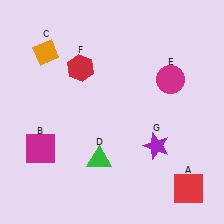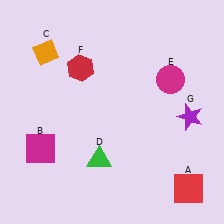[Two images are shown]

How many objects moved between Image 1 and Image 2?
1 object moved between the two images.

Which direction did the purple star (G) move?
The purple star (G) moved right.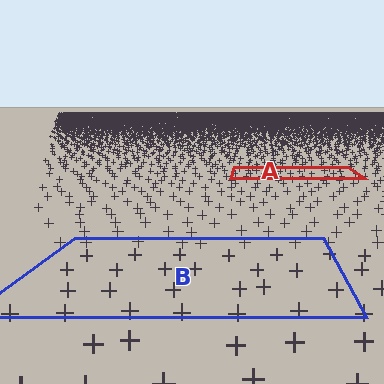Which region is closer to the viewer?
Region B is closer. The texture elements there are larger and more spread out.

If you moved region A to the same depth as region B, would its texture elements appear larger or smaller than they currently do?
They would appear larger. At a closer depth, the same texture elements are projected at a bigger on-screen size.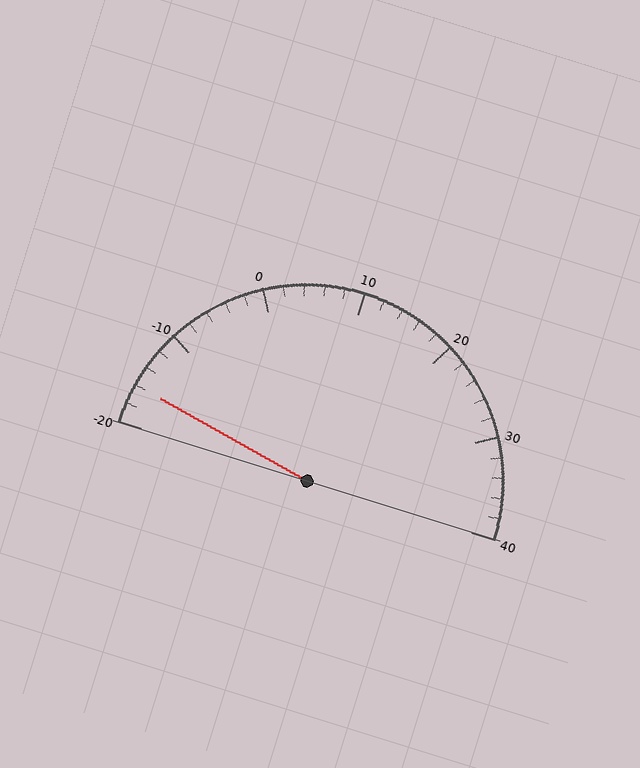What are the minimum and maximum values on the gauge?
The gauge ranges from -20 to 40.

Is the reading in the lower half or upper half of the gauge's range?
The reading is in the lower half of the range (-20 to 40).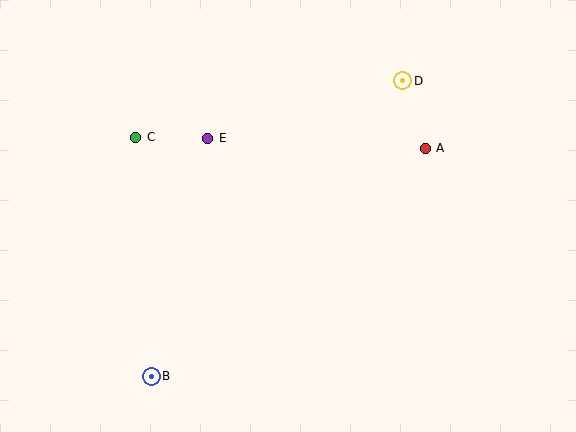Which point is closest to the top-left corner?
Point C is closest to the top-left corner.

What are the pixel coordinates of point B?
Point B is at (151, 376).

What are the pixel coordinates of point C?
Point C is at (136, 137).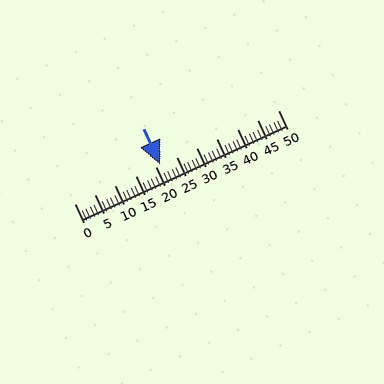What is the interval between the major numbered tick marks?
The major tick marks are spaced 5 units apart.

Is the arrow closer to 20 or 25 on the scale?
The arrow is closer to 20.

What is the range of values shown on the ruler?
The ruler shows values from 0 to 50.